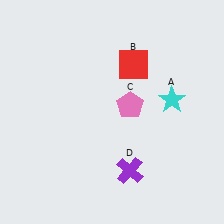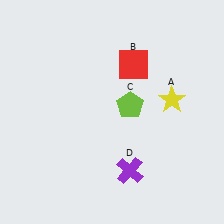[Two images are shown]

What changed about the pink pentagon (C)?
In Image 1, C is pink. In Image 2, it changed to lime.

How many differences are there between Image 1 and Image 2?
There are 2 differences between the two images.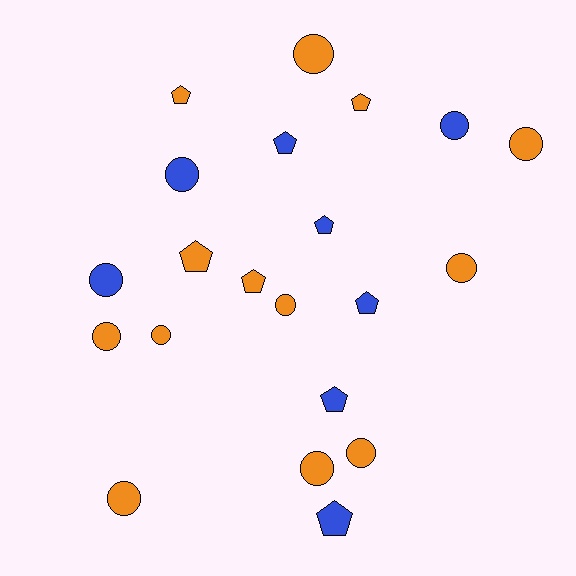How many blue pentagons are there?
There are 5 blue pentagons.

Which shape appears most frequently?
Circle, with 12 objects.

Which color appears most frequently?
Orange, with 13 objects.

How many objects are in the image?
There are 21 objects.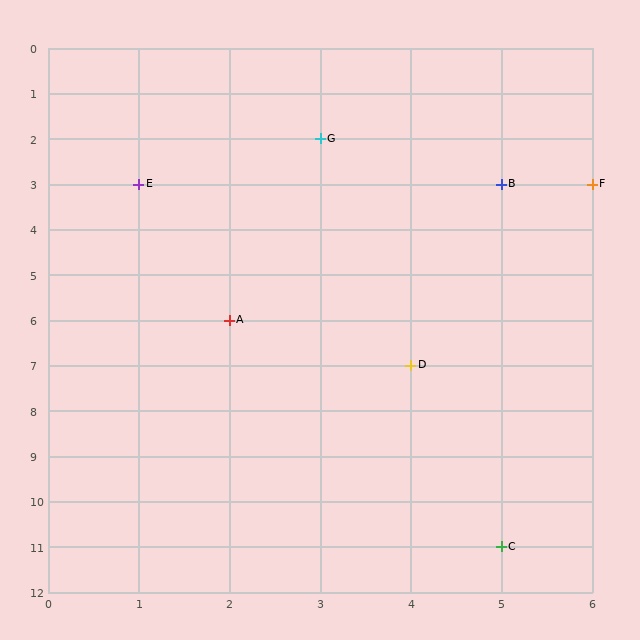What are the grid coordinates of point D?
Point D is at grid coordinates (4, 7).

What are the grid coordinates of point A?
Point A is at grid coordinates (2, 6).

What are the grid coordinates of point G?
Point G is at grid coordinates (3, 2).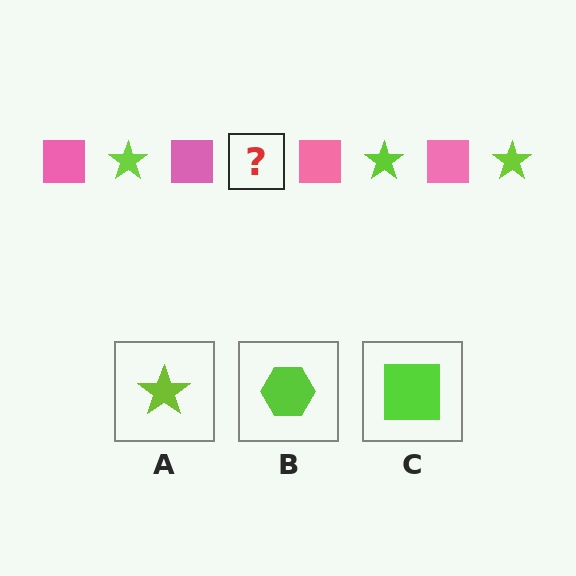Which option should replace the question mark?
Option A.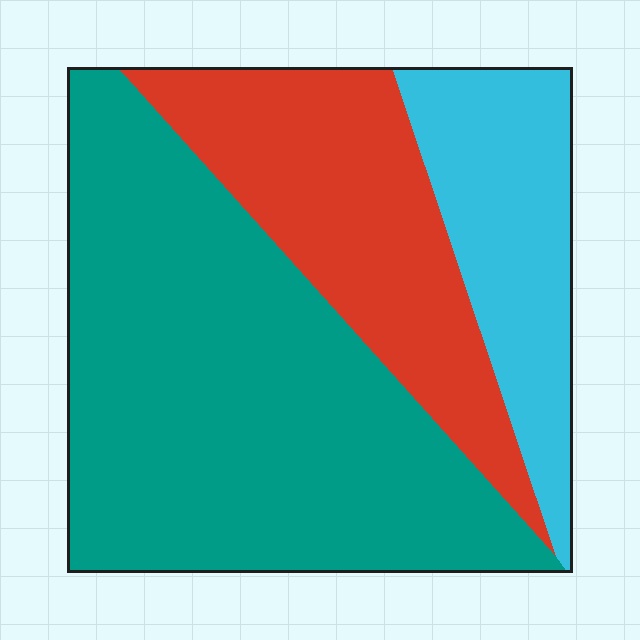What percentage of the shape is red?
Red covers about 25% of the shape.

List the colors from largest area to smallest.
From largest to smallest: teal, red, cyan.